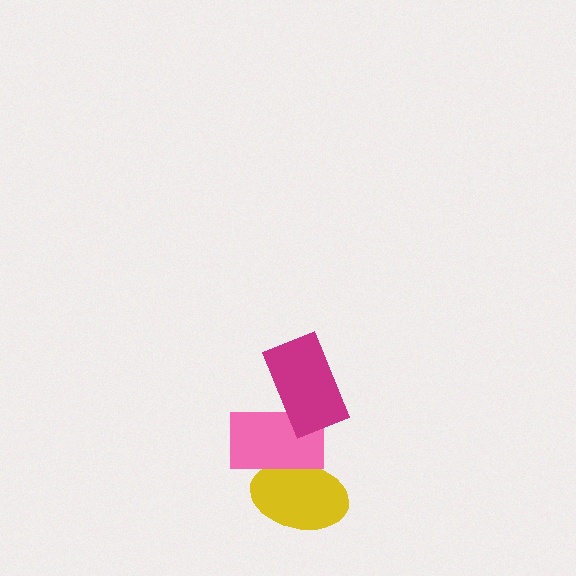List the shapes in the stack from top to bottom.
From top to bottom: the magenta rectangle, the pink rectangle, the yellow ellipse.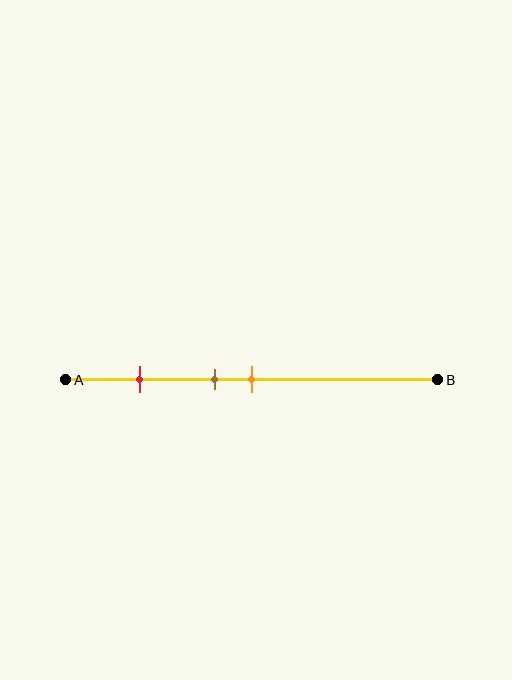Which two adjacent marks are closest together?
The brown and orange marks are the closest adjacent pair.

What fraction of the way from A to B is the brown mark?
The brown mark is approximately 40% (0.4) of the way from A to B.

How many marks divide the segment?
There are 3 marks dividing the segment.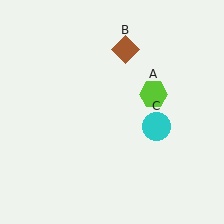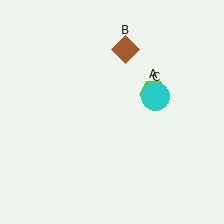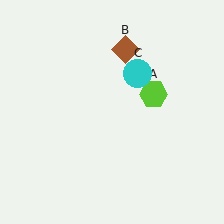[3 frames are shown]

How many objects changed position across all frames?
1 object changed position: cyan circle (object C).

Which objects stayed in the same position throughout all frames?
Lime hexagon (object A) and brown diamond (object B) remained stationary.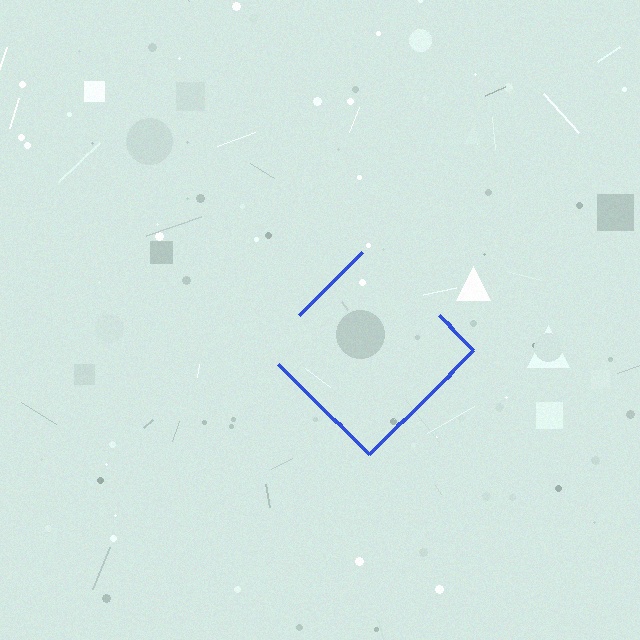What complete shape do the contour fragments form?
The contour fragments form a diamond.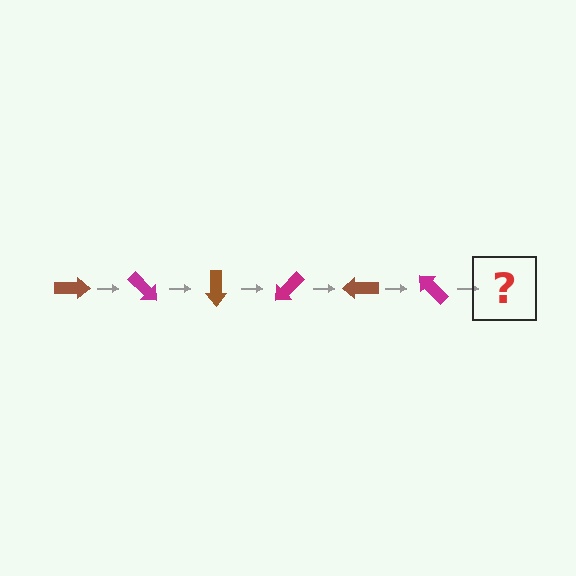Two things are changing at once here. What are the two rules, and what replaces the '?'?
The two rules are that it rotates 45 degrees each step and the color cycles through brown and magenta. The '?' should be a brown arrow, rotated 270 degrees from the start.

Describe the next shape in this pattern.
It should be a brown arrow, rotated 270 degrees from the start.